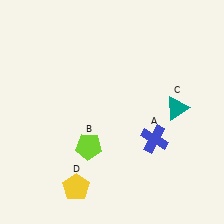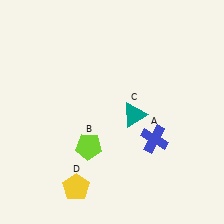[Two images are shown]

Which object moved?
The teal triangle (C) moved left.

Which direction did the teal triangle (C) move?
The teal triangle (C) moved left.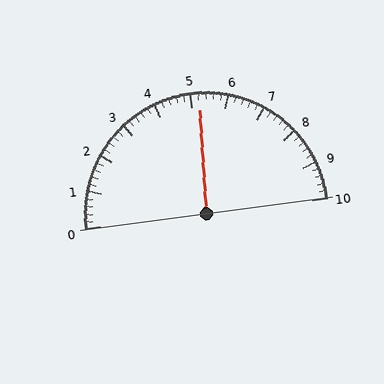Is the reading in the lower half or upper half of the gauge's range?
The reading is in the upper half of the range (0 to 10).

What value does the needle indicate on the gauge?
The needle indicates approximately 5.2.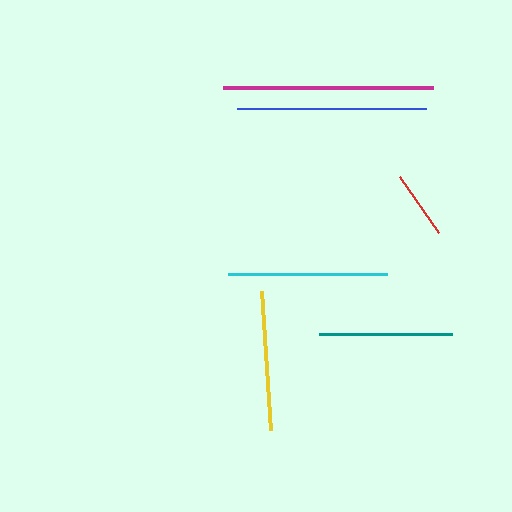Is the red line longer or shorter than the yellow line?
The yellow line is longer than the red line.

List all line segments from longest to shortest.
From longest to shortest: magenta, blue, cyan, yellow, teal, red.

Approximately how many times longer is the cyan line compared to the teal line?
The cyan line is approximately 1.2 times the length of the teal line.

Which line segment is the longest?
The magenta line is the longest at approximately 210 pixels.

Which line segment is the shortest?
The red line is the shortest at approximately 68 pixels.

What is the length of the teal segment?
The teal segment is approximately 133 pixels long.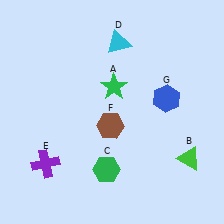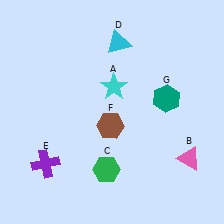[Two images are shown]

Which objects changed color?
A changed from green to cyan. B changed from green to pink. G changed from blue to teal.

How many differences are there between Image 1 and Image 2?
There are 3 differences between the two images.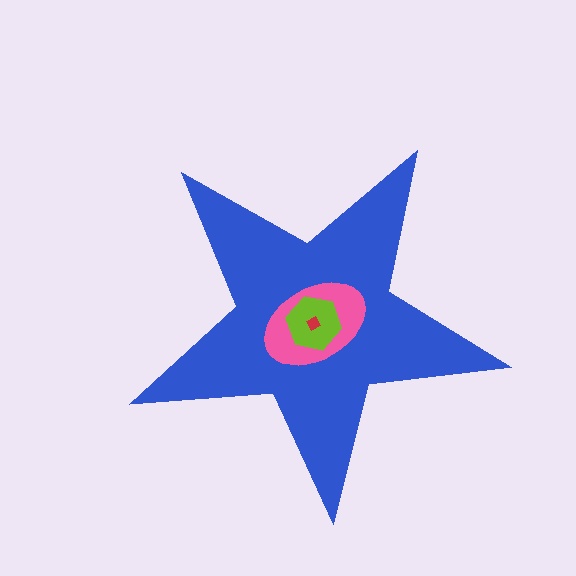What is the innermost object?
The red diamond.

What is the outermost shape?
The blue star.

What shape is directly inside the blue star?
The pink ellipse.